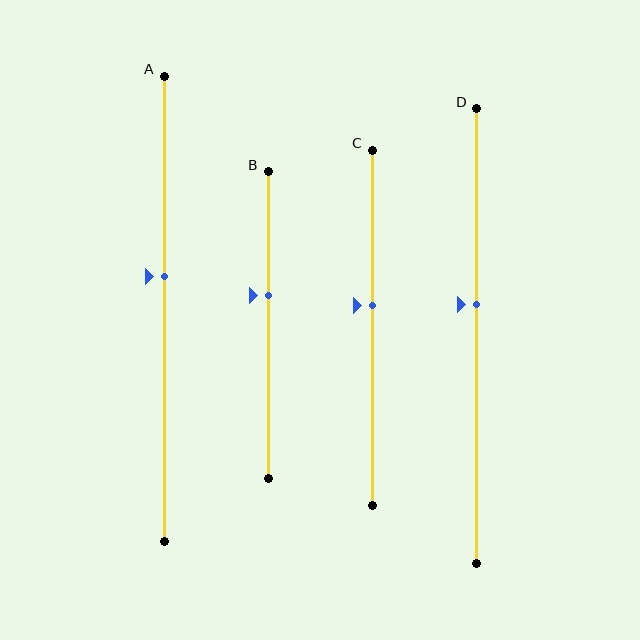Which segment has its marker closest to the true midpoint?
Segment C has its marker closest to the true midpoint.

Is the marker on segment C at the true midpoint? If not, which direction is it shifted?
No, the marker on segment C is shifted upward by about 6% of the segment length.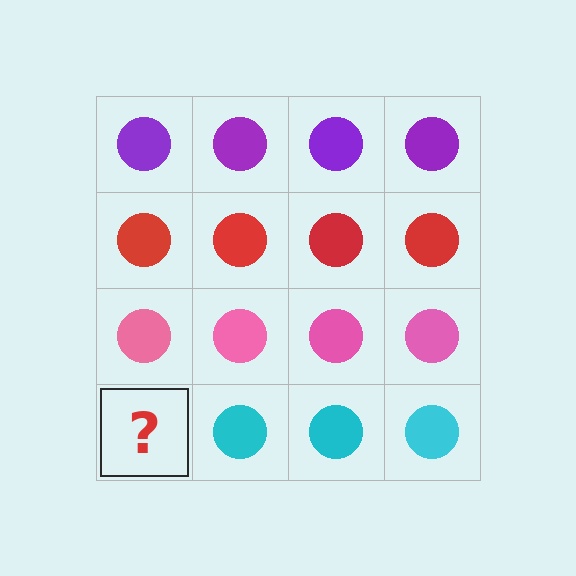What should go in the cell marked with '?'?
The missing cell should contain a cyan circle.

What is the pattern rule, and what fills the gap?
The rule is that each row has a consistent color. The gap should be filled with a cyan circle.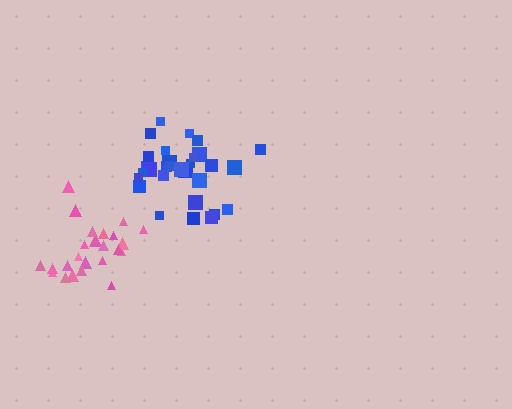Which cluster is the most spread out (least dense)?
Blue.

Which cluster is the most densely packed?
Pink.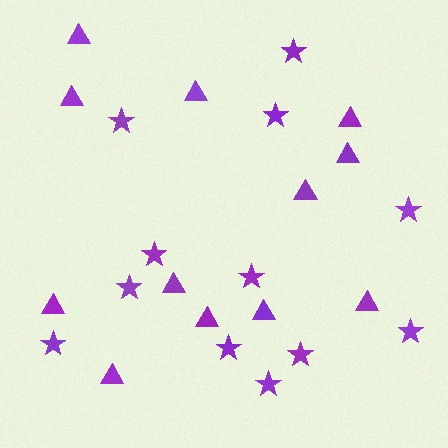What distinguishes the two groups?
There are 2 groups: one group of triangles (12) and one group of stars (12).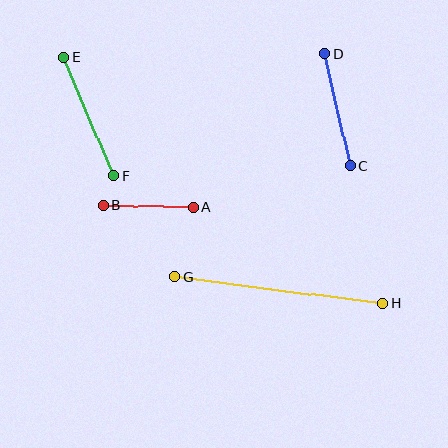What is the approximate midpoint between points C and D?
The midpoint is at approximately (337, 110) pixels.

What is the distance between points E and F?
The distance is approximately 128 pixels.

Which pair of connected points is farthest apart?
Points G and H are farthest apart.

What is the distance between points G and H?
The distance is approximately 210 pixels.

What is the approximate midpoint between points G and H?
The midpoint is at approximately (279, 290) pixels.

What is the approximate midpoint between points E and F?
The midpoint is at approximately (89, 116) pixels.